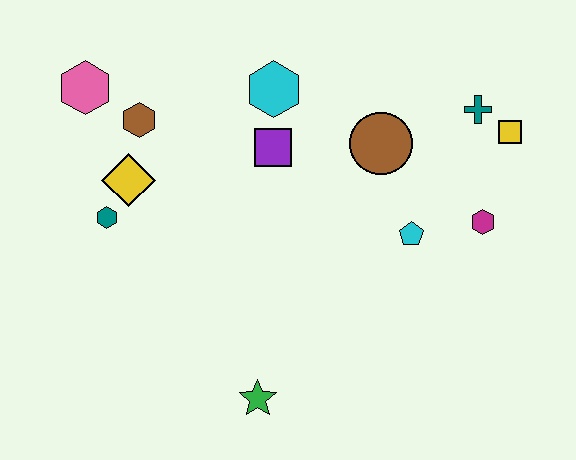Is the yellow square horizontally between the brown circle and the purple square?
No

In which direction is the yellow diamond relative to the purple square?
The yellow diamond is to the left of the purple square.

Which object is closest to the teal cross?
The yellow square is closest to the teal cross.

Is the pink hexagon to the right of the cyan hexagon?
No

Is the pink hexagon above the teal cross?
Yes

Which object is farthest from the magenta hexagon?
The pink hexagon is farthest from the magenta hexagon.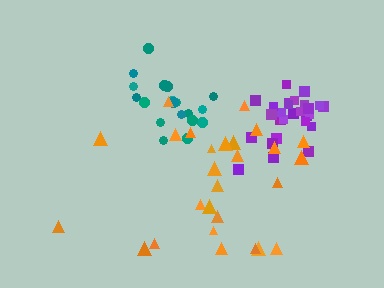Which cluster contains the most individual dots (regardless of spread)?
Purple (27).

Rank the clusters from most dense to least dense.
purple, teal, orange.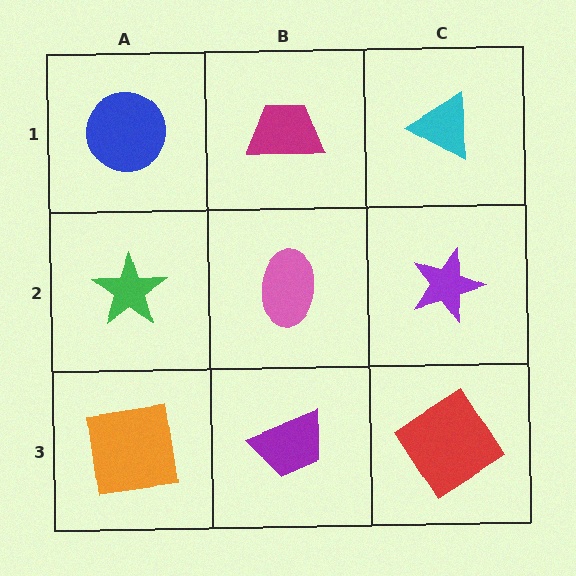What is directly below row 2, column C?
A red diamond.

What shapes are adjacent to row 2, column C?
A cyan triangle (row 1, column C), a red diamond (row 3, column C), a pink ellipse (row 2, column B).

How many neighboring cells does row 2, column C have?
3.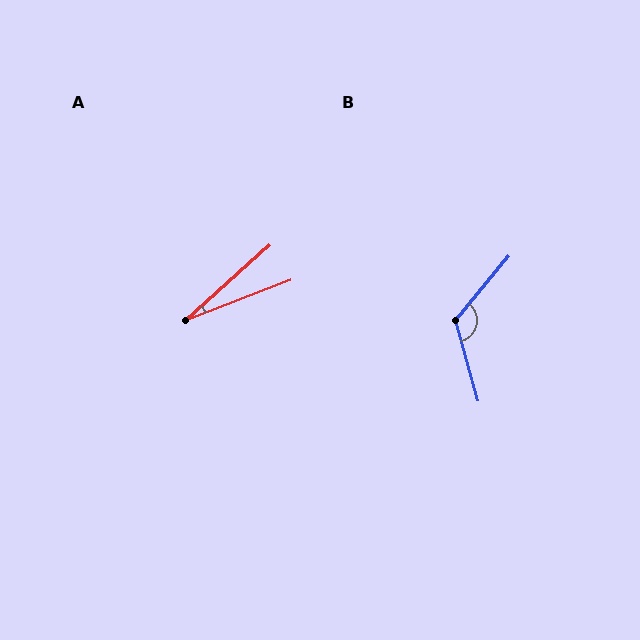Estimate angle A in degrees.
Approximately 21 degrees.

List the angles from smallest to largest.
A (21°), B (125°).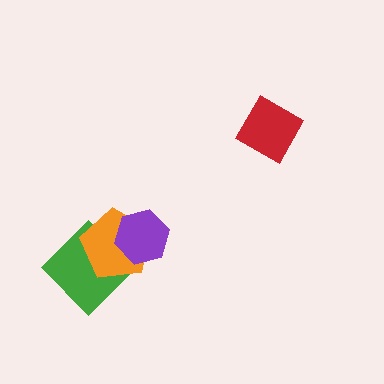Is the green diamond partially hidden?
Yes, it is partially covered by another shape.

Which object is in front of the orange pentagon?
The purple hexagon is in front of the orange pentagon.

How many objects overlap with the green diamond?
2 objects overlap with the green diamond.